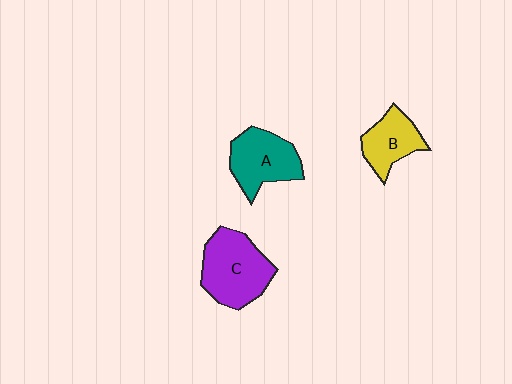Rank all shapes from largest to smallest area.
From largest to smallest: C (purple), A (teal), B (yellow).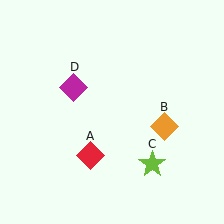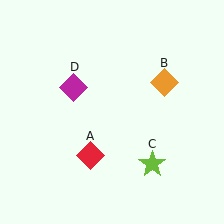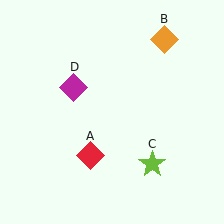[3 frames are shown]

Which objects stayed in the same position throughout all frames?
Red diamond (object A) and lime star (object C) and magenta diamond (object D) remained stationary.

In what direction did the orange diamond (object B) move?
The orange diamond (object B) moved up.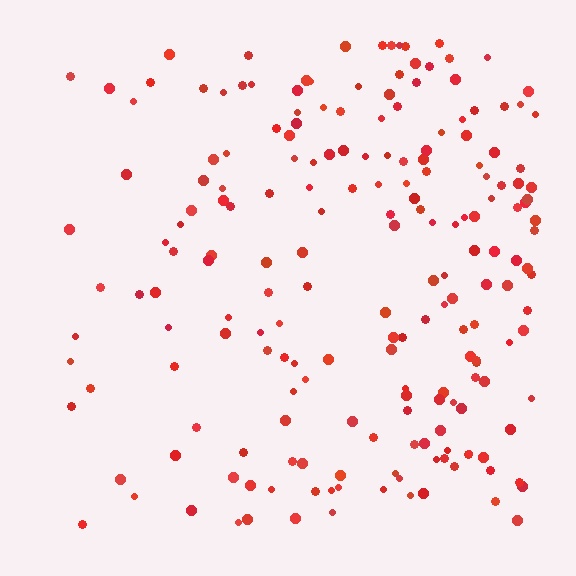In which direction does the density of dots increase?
From left to right, with the right side densest.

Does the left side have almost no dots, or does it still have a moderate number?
Still a moderate number, just noticeably fewer than the right.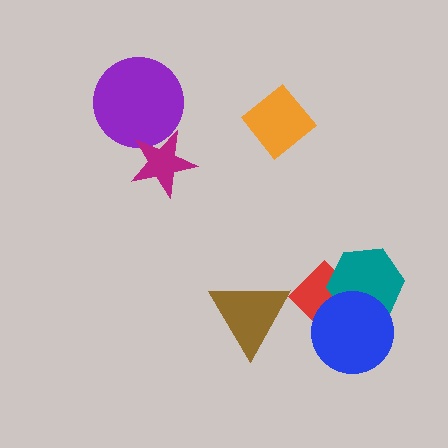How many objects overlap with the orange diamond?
0 objects overlap with the orange diamond.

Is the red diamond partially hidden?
Yes, it is partially covered by another shape.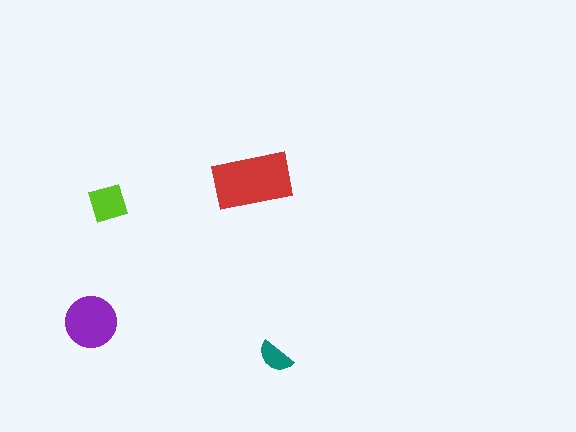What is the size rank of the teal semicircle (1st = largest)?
4th.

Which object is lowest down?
The teal semicircle is bottommost.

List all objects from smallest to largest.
The teal semicircle, the lime square, the purple circle, the red rectangle.